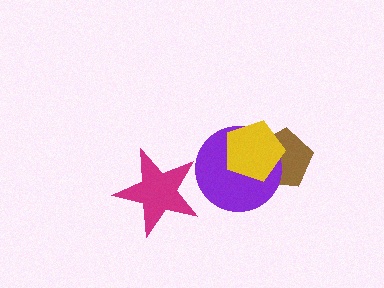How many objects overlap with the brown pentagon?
2 objects overlap with the brown pentagon.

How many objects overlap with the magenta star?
0 objects overlap with the magenta star.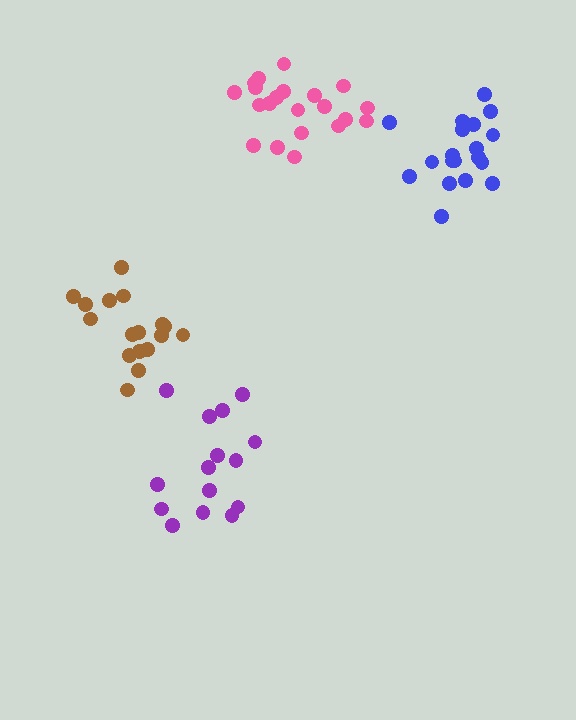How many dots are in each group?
Group 1: 19 dots, Group 2: 17 dots, Group 3: 21 dots, Group 4: 15 dots (72 total).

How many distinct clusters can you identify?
There are 4 distinct clusters.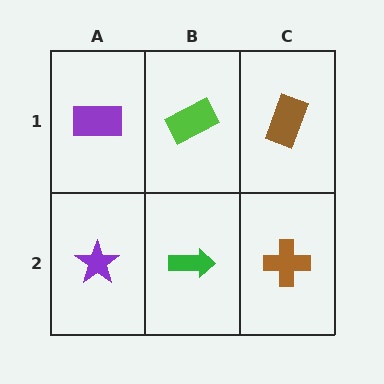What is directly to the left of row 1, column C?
A lime rectangle.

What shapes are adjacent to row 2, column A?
A purple rectangle (row 1, column A), a green arrow (row 2, column B).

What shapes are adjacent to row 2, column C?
A brown rectangle (row 1, column C), a green arrow (row 2, column B).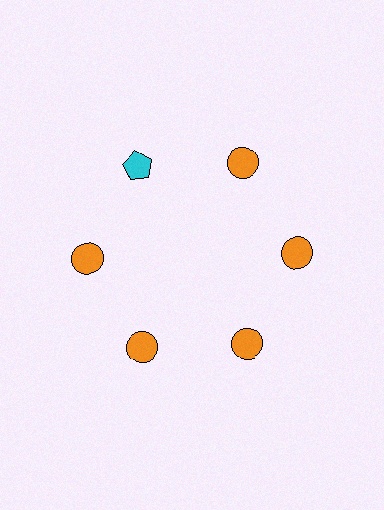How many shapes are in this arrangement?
There are 6 shapes arranged in a ring pattern.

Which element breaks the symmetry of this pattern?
The cyan pentagon at roughly the 11 o'clock position breaks the symmetry. All other shapes are orange circles.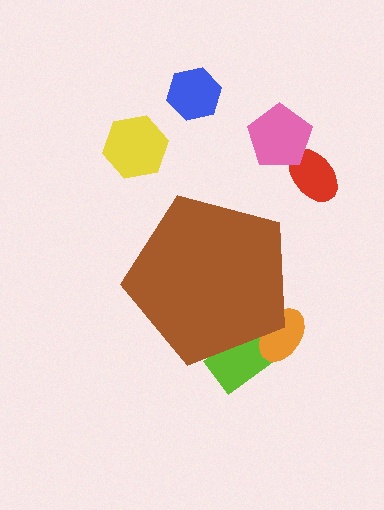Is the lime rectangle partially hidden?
Yes, the lime rectangle is partially hidden behind the brown pentagon.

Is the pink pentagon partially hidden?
No, the pink pentagon is fully visible.